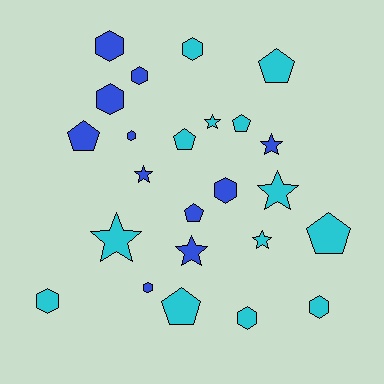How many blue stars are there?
There are 3 blue stars.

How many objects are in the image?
There are 24 objects.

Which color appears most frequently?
Cyan, with 13 objects.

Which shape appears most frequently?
Hexagon, with 10 objects.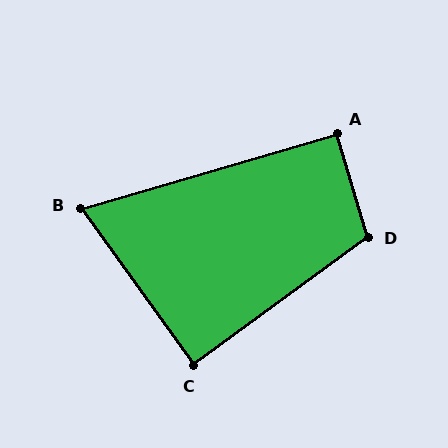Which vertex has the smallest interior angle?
B, at approximately 70 degrees.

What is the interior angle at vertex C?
Approximately 90 degrees (approximately right).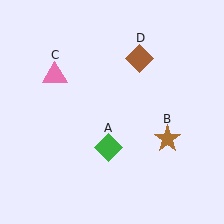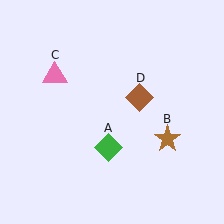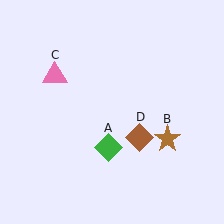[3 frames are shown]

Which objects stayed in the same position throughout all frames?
Green diamond (object A) and brown star (object B) and pink triangle (object C) remained stationary.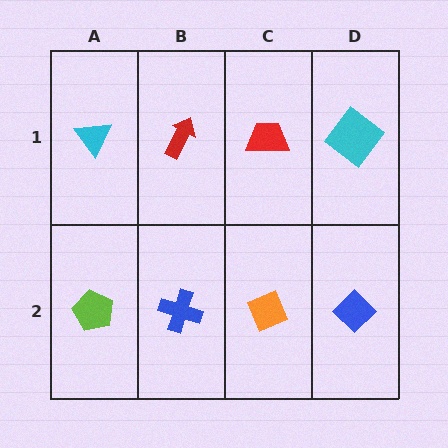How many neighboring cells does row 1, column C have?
3.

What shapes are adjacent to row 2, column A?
A cyan triangle (row 1, column A), a blue cross (row 2, column B).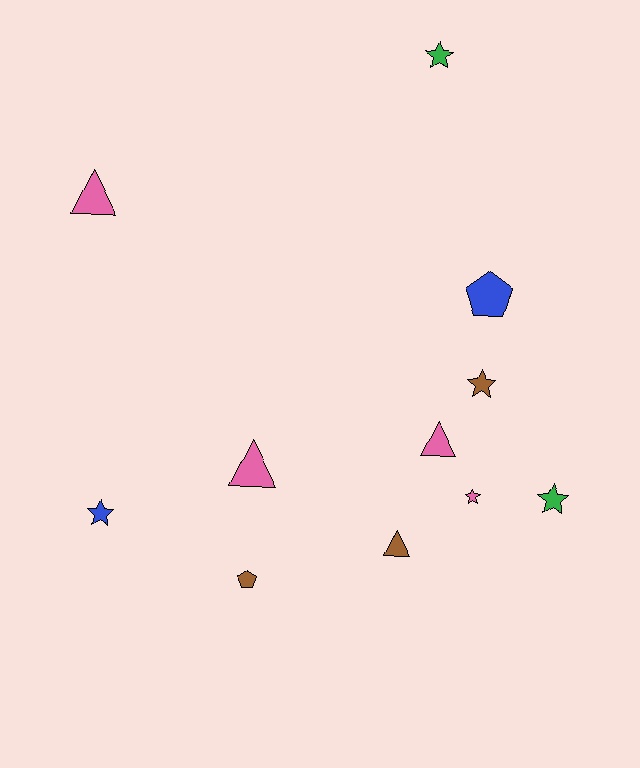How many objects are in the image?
There are 11 objects.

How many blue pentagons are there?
There is 1 blue pentagon.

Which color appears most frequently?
Pink, with 4 objects.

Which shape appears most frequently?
Star, with 5 objects.